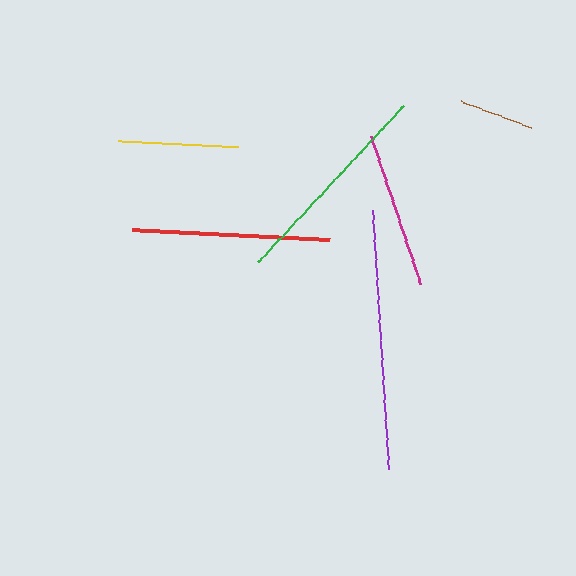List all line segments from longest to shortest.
From longest to shortest: purple, green, red, magenta, yellow, brown.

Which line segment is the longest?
The purple line is the longest at approximately 260 pixels.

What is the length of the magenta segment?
The magenta segment is approximately 156 pixels long.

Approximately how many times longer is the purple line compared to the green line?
The purple line is approximately 1.2 times the length of the green line.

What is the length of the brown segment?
The brown segment is approximately 76 pixels long.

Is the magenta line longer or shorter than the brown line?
The magenta line is longer than the brown line.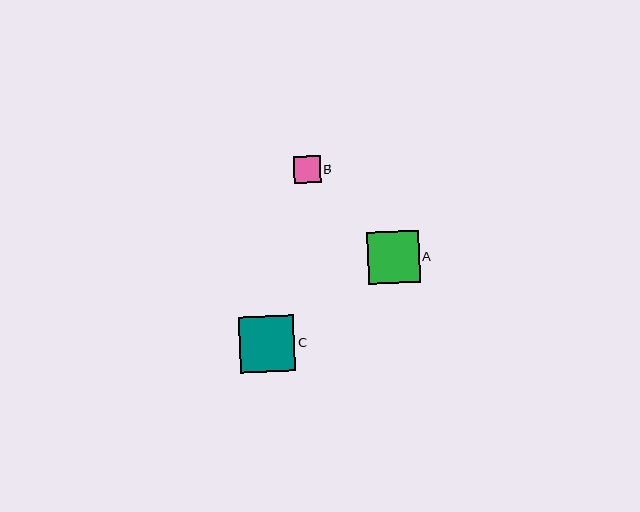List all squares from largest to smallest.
From largest to smallest: C, A, B.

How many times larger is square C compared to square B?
Square C is approximately 2.1 times the size of square B.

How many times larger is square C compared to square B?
Square C is approximately 2.1 times the size of square B.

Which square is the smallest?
Square B is the smallest with a size of approximately 27 pixels.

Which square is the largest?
Square C is the largest with a size of approximately 55 pixels.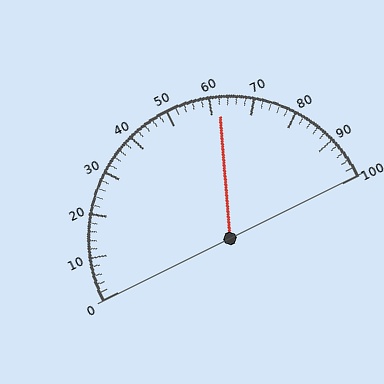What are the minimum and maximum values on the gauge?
The gauge ranges from 0 to 100.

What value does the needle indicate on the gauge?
The needle indicates approximately 62.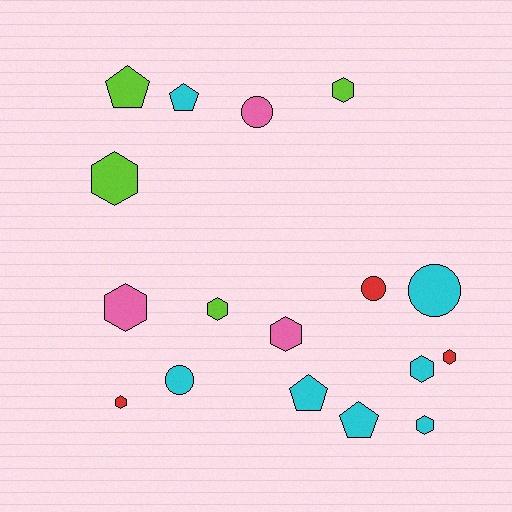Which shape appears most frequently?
Hexagon, with 9 objects.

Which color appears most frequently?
Cyan, with 7 objects.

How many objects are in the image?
There are 17 objects.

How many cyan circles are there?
There are 2 cyan circles.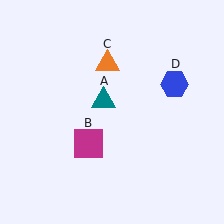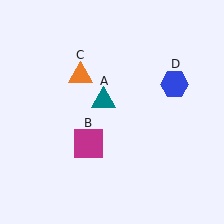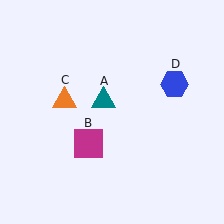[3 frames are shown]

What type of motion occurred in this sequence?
The orange triangle (object C) rotated counterclockwise around the center of the scene.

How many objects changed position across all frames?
1 object changed position: orange triangle (object C).